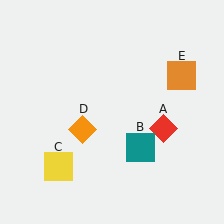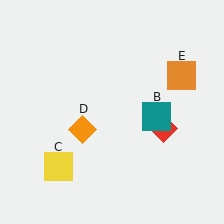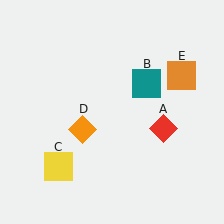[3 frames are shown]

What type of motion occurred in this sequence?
The teal square (object B) rotated counterclockwise around the center of the scene.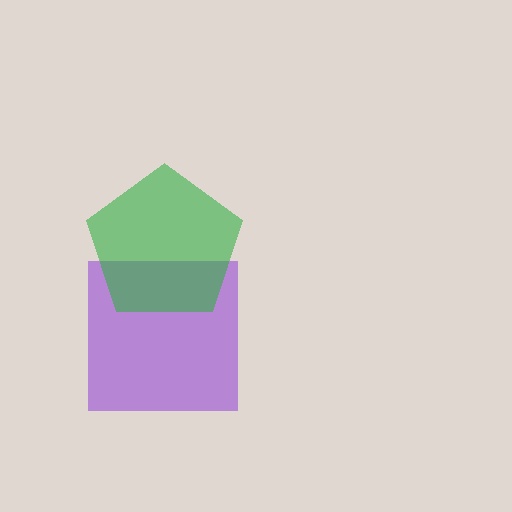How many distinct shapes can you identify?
There are 2 distinct shapes: a purple square, a green pentagon.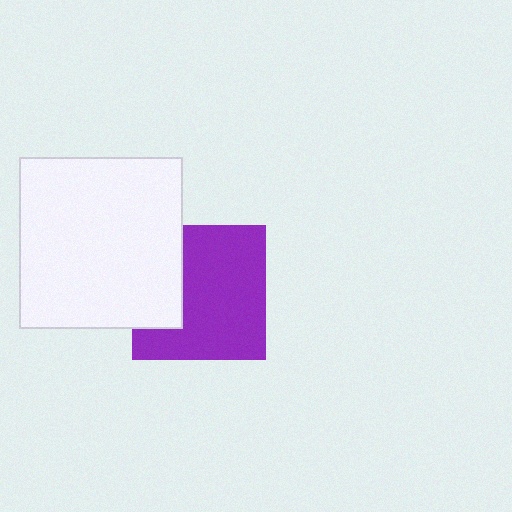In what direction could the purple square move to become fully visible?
The purple square could move right. That would shift it out from behind the white rectangle entirely.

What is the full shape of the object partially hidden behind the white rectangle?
The partially hidden object is a purple square.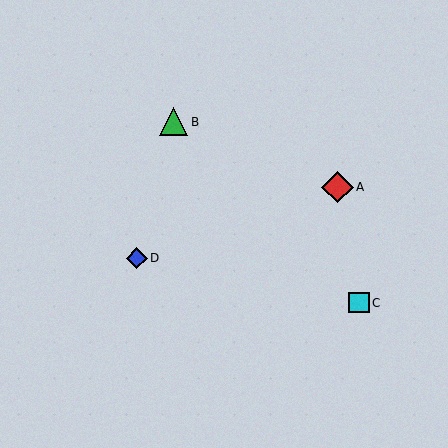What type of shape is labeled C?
Shape C is a cyan square.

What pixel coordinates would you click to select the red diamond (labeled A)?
Click at (338, 187) to select the red diamond A.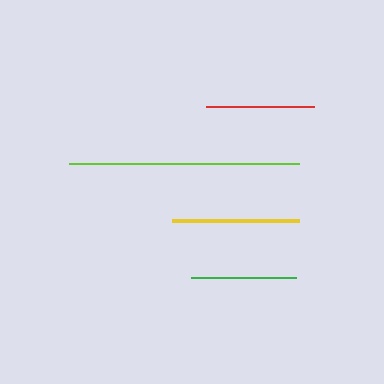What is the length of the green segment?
The green segment is approximately 105 pixels long.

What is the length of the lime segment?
The lime segment is approximately 229 pixels long.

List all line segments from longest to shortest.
From longest to shortest: lime, yellow, red, green.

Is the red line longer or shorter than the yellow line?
The yellow line is longer than the red line.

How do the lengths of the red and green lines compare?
The red and green lines are approximately the same length.